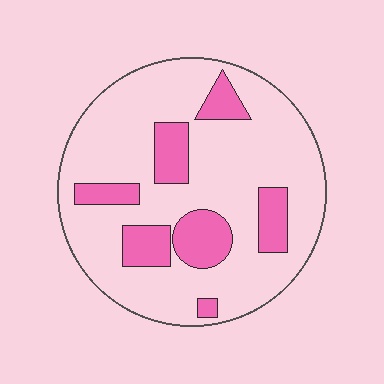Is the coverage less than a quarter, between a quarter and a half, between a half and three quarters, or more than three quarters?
Less than a quarter.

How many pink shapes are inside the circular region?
7.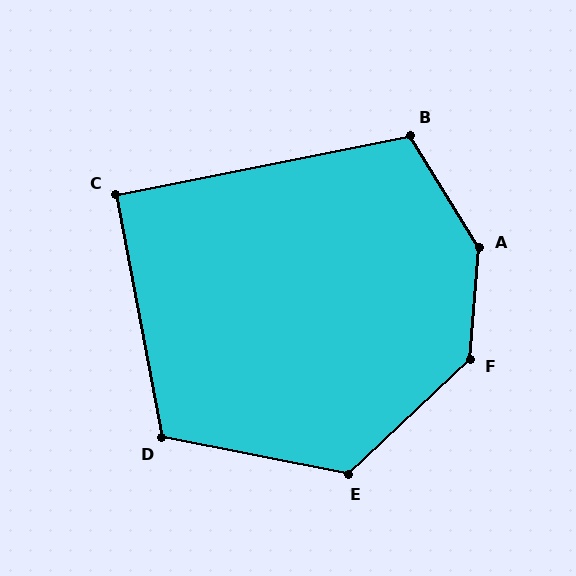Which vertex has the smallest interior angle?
C, at approximately 91 degrees.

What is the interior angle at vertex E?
Approximately 126 degrees (obtuse).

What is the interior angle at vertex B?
Approximately 110 degrees (obtuse).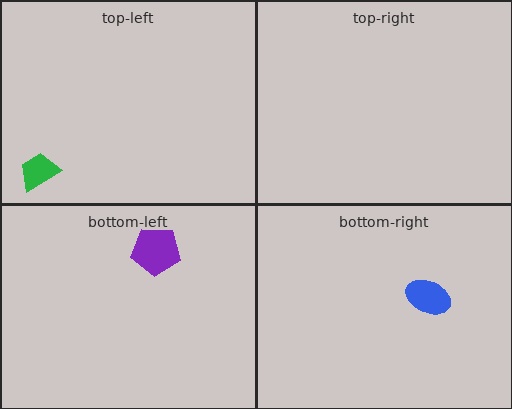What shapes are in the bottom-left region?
The purple pentagon.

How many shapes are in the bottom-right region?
1.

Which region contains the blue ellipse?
The bottom-right region.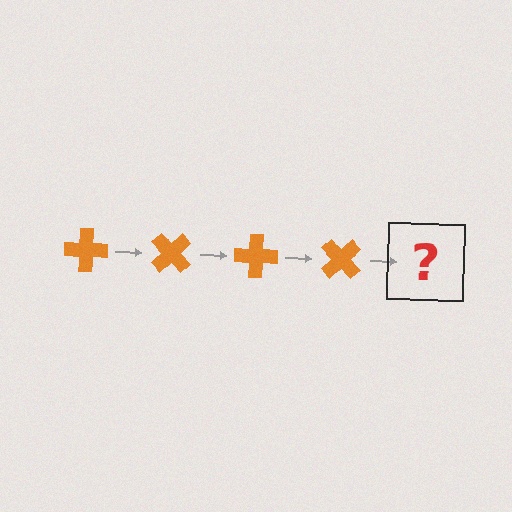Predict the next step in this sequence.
The next step is an orange cross rotated 180 degrees.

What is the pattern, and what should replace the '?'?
The pattern is that the cross rotates 45 degrees each step. The '?' should be an orange cross rotated 180 degrees.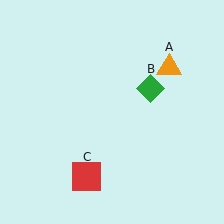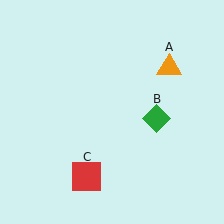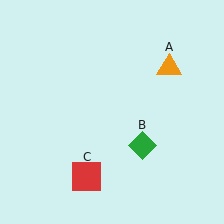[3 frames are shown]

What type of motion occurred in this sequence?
The green diamond (object B) rotated clockwise around the center of the scene.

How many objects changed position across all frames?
1 object changed position: green diamond (object B).